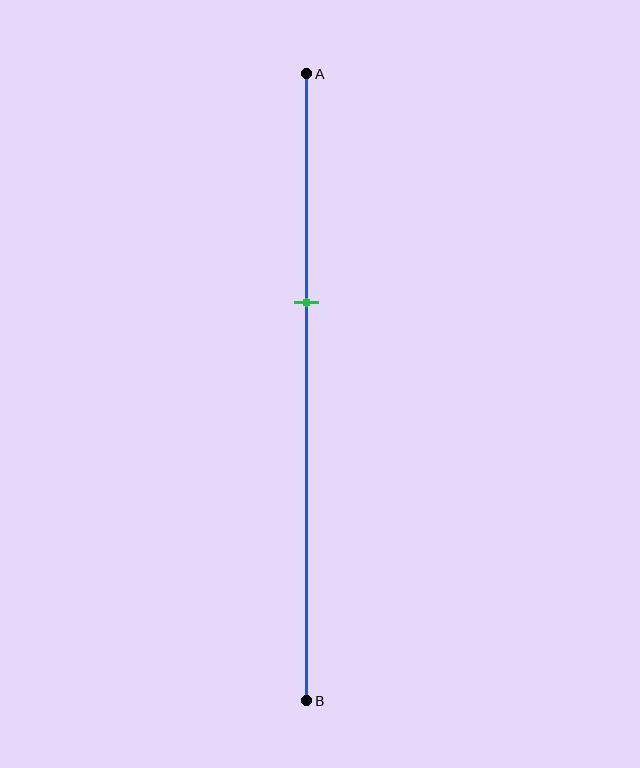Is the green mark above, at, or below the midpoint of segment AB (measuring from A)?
The green mark is above the midpoint of segment AB.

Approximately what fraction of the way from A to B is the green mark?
The green mark is approximately 35% of the way from A to B.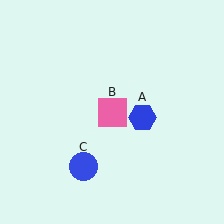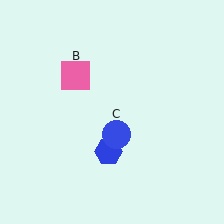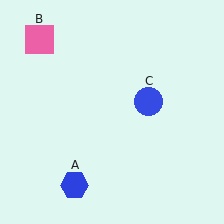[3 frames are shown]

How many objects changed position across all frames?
3 objects changed position: blue hexagon (object A), pink square (object B), blue circle (object C).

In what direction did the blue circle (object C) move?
The blue circle (object C) moved up and to the right.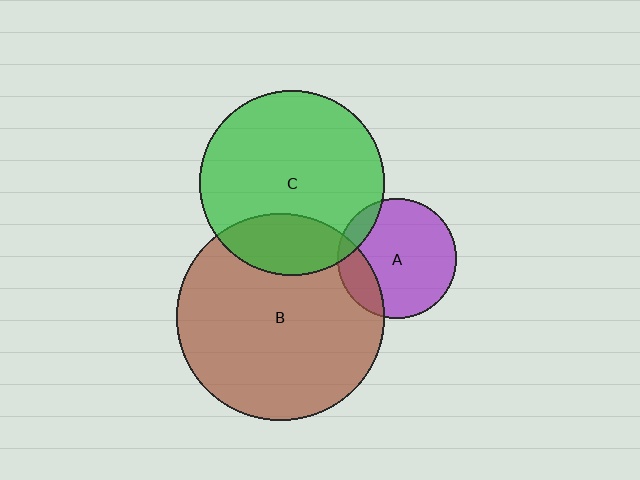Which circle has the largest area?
Circle B (brown).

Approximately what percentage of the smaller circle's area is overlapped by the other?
Approximately 10%.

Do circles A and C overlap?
Yes.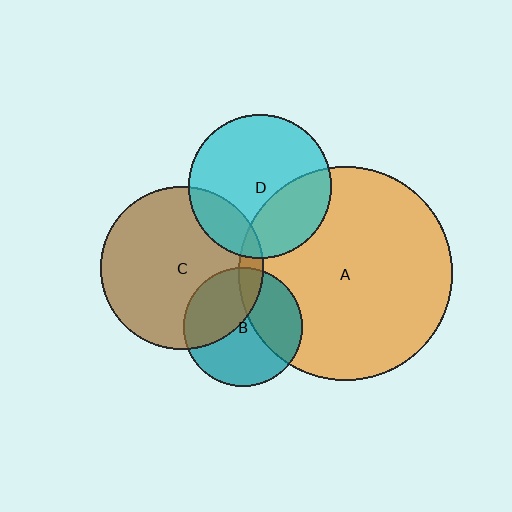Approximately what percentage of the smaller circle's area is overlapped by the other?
Approximately 35%.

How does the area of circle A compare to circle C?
Approximately 1.7 times.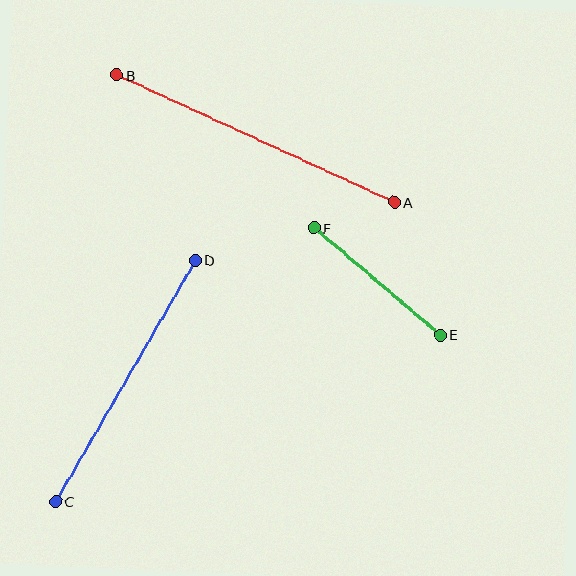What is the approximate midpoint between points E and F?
The midpoint is at approximately (377, 281) pixels.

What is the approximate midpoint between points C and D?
The midpoint is at approximately (126, 381) pixels.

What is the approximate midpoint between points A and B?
The midpoint is at approximately (255, 139) pixels.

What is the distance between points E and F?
The distance is approximately 166 pixels.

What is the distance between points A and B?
The distance is approximately 305 pixels.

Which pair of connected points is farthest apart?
Points A and B are farthest apart.